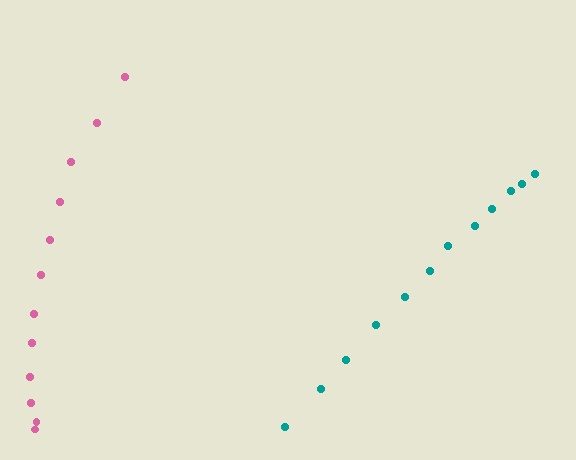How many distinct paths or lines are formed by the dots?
There are 2 distinct paths.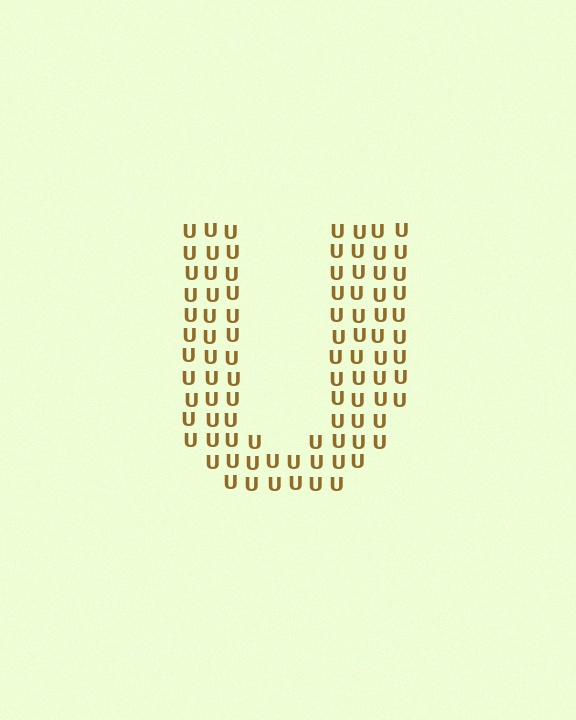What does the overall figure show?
The overall figure shows the letter U.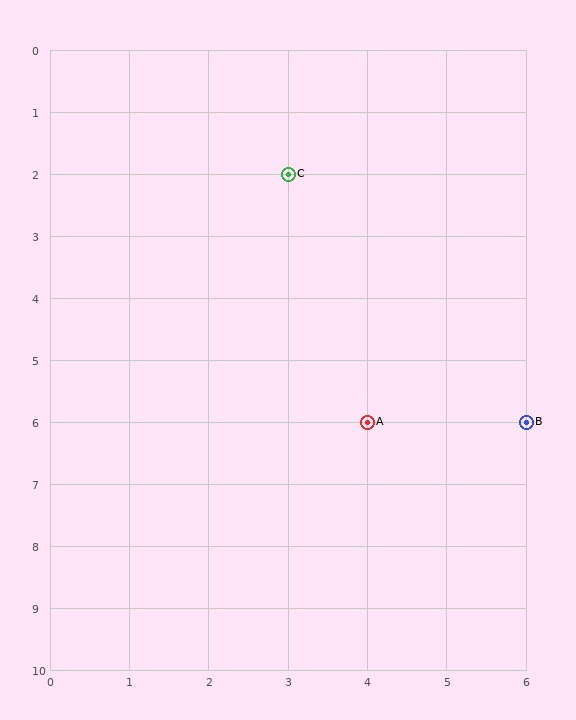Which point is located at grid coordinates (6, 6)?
Point B is at (6, 6).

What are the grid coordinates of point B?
Point B is at grid coordinates (6, 6).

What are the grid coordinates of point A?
Point A is at grid coordinates (4, 6).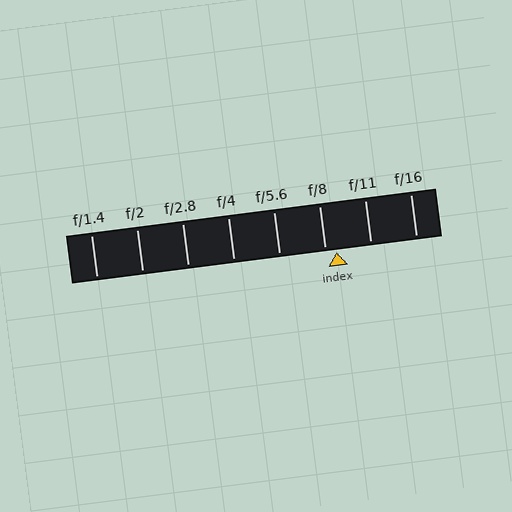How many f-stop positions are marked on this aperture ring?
There are 8 f-stop positions marked.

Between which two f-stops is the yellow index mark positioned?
The index mark is between f/8 and f/11.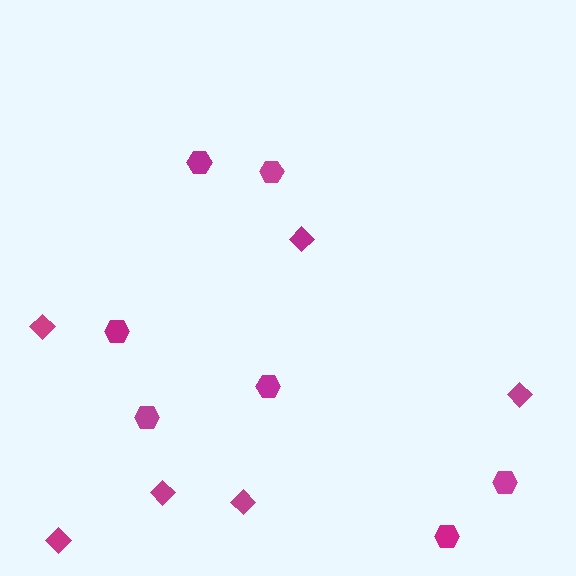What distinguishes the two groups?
There are 2 groups: one group of diamonds (6) and one group of hexagons (7).